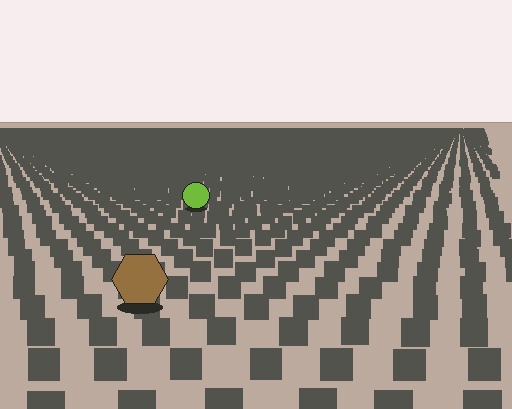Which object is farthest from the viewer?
The lime circle is farthest from the viewer. It appears smaller and the ground texture around it is denser.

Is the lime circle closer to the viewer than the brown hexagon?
No. The brown hexagon is closer — you can tell from the texture gradient: the ground texture is coarser near it.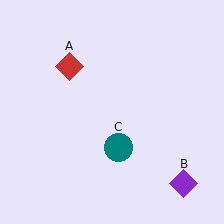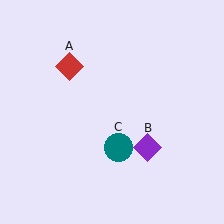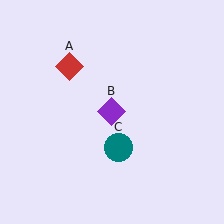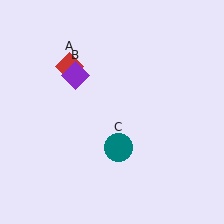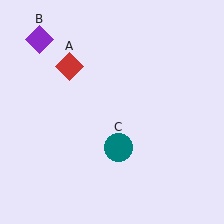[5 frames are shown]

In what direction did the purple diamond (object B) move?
The purple diamond (object B) moved up and to the left.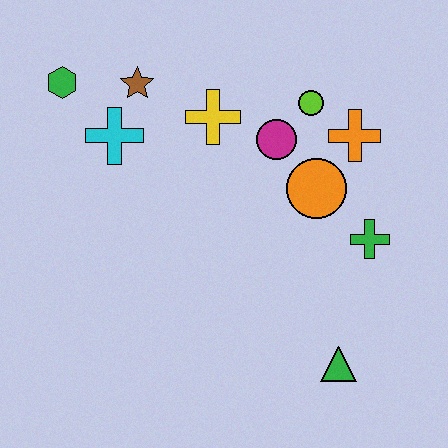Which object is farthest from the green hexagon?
The green triangle is farthest from the green hexagon.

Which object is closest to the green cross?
The orange circle is closest to the green cross.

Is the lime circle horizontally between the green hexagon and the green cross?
Yes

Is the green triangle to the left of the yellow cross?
No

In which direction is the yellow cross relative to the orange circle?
The yellow cross is to the left of the orange circle.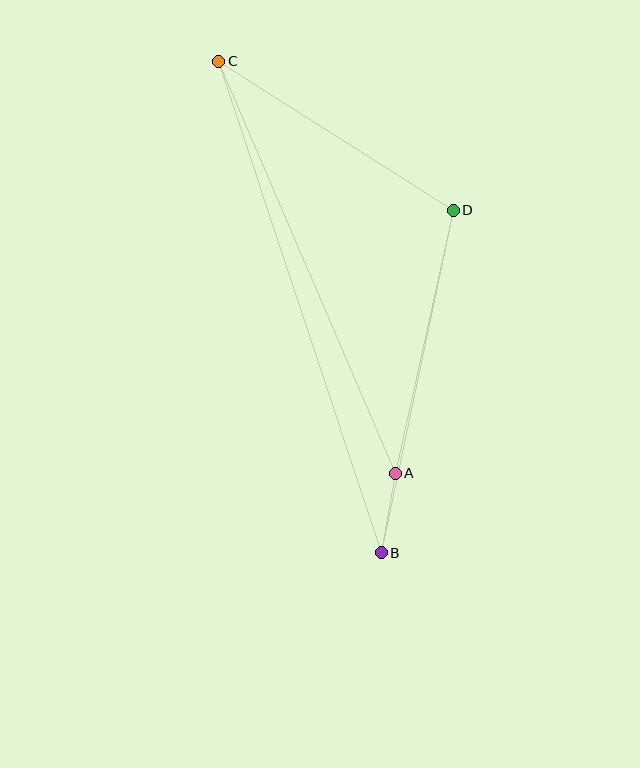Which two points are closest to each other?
Points A and B are closest to each other.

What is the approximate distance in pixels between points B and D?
The distance between B and D is approximately 350 pixels.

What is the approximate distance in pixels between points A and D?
The distance between A and D is approximately 269 pixels.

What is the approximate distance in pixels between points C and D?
The distance between C and D is approximately 278 pixels.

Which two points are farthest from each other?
Points B and C are farthest from each other.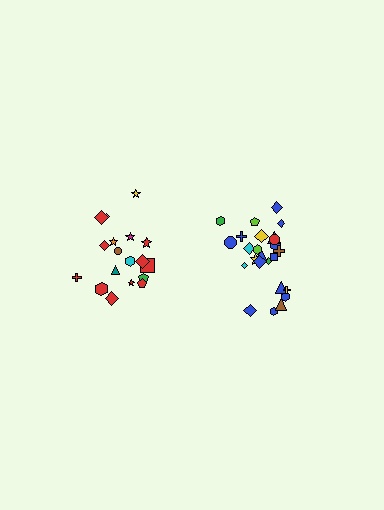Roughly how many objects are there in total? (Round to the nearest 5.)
Roughly 45 objects in total.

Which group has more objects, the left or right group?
The right group.